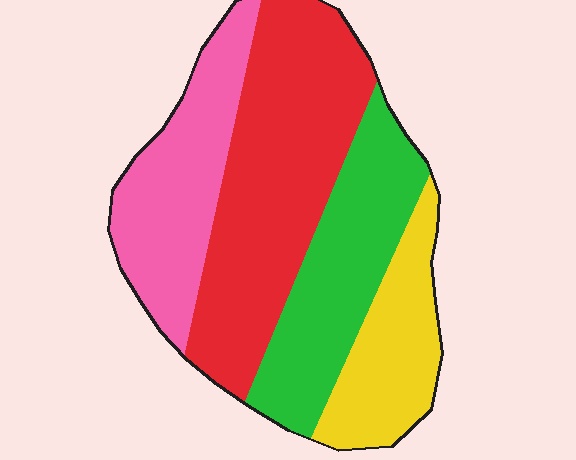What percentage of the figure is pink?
Pink takes up about one fifth (1/5) of the figure.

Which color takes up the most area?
Red, at roughly 35%.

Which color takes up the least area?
Yellow, at roughly 15%.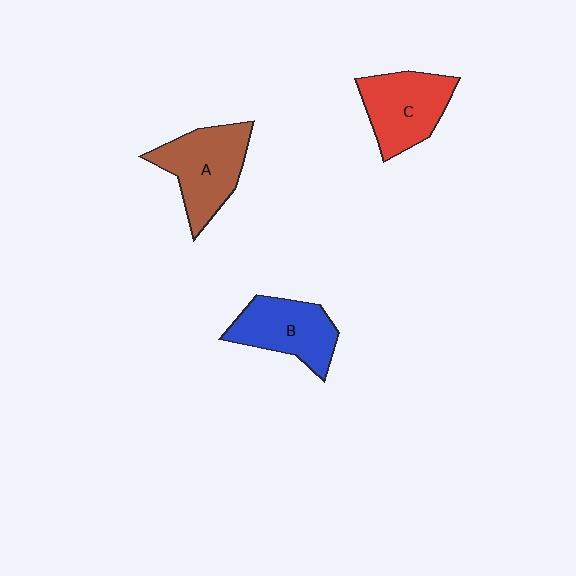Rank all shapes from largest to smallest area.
From largest to smallest: A (brown), C (red), B (blue).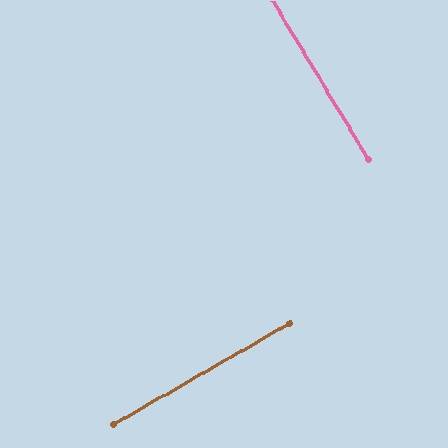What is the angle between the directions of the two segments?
Approximately 89 degrees.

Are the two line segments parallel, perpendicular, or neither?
Perpendicular — they meet at approximately 89°.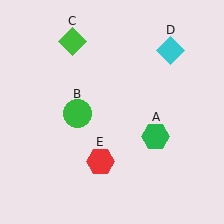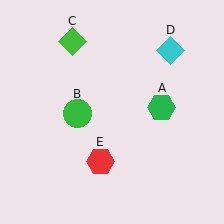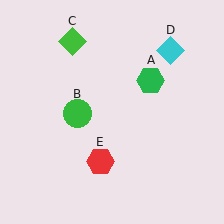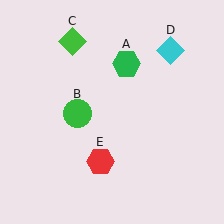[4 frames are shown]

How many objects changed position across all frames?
1 object changed position: green hexagon (object A).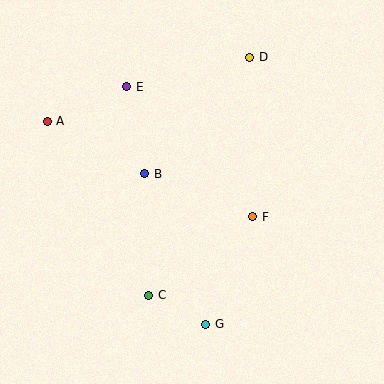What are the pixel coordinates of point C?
Point C is at (148, 296).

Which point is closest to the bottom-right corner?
Point G is closest to the bottom-right corner.